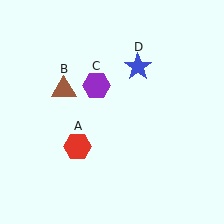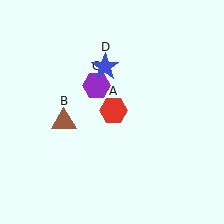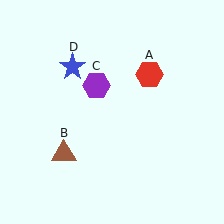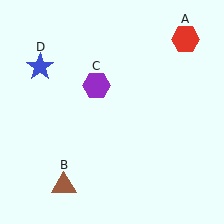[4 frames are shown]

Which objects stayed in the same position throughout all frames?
Purple hexagon (object C) remained stationary.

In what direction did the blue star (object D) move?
The blue star (object D) moved left.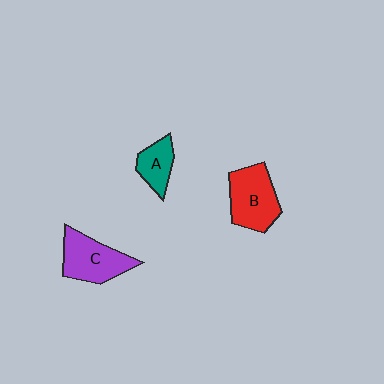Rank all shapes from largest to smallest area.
From largest to smallest: B (red), C (purple), A (teal).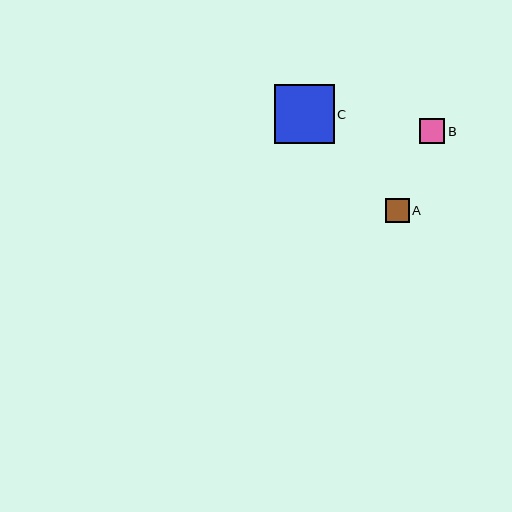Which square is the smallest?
Square A is the smallest with a size of approximately 23 pixels.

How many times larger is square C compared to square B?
Square C is approximately 2.4 times the size of square B.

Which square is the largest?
Square C is the largest with a size of approximately 60 pixels.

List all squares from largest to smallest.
From largest to smallest: C, B, A.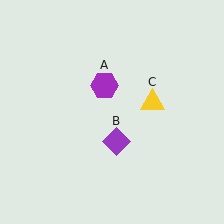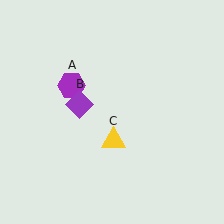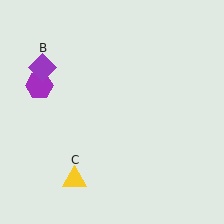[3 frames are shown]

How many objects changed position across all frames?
3 objects changed position: purple hexagon (object A), purple diamond (object B), yellow triangle (object C).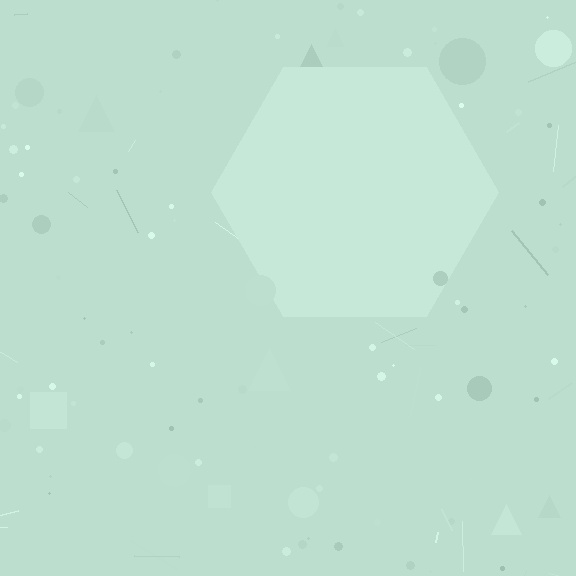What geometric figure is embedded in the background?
A hexagon is embedded in the background.